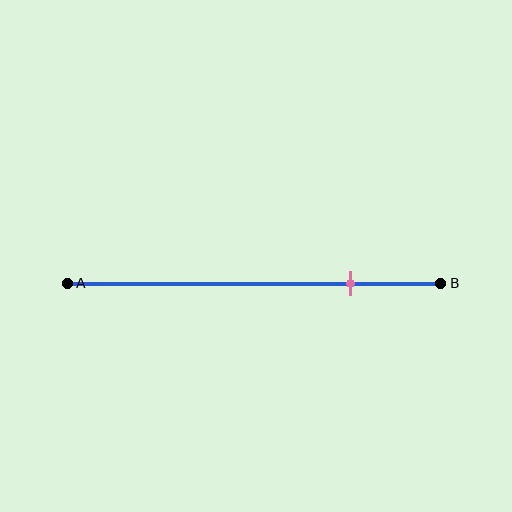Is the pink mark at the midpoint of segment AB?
No, the mark is at about 75% from A, not at the 50% midpoint.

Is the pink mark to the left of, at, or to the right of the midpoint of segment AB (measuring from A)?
The pink mark is to the right of the midpoint of segment AB.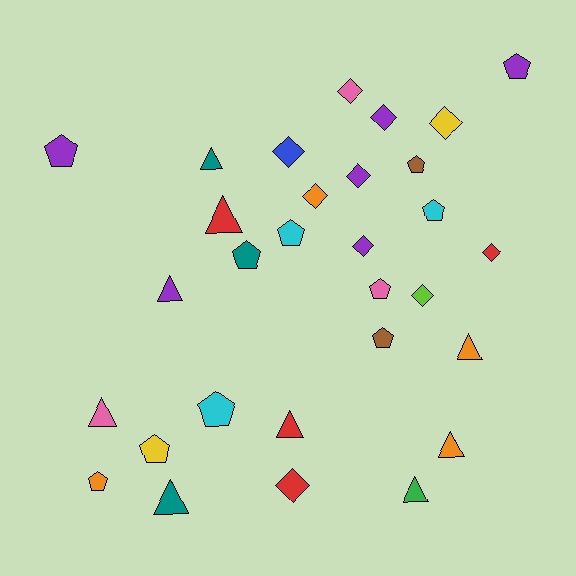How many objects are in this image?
There are 30 objects.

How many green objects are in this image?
There is 1 green object.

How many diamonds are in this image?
There are 10 diamonds.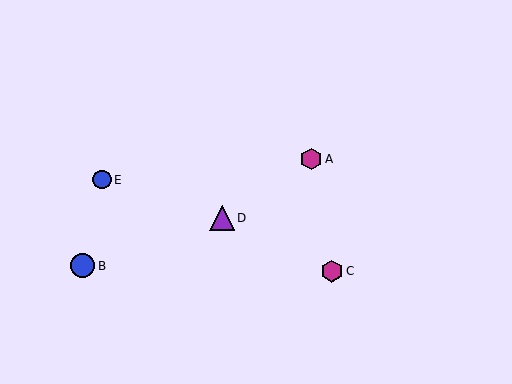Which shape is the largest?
The purple triangle (labeled D) is the largest.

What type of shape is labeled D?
Shape D is a purple triangle.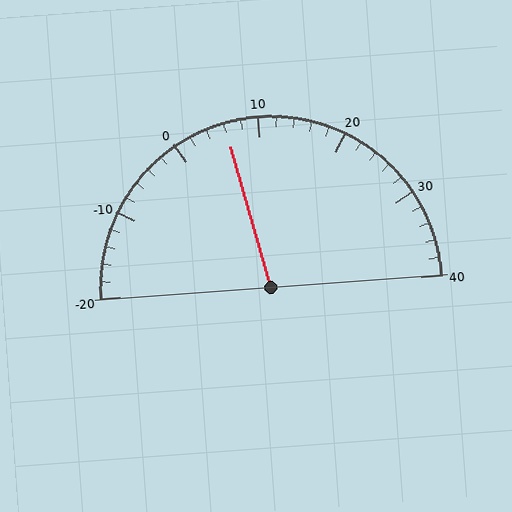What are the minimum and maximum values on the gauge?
The gauge ranges from -20 to 40.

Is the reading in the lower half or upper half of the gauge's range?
The reading is in the lower half of the range (-20 to 40).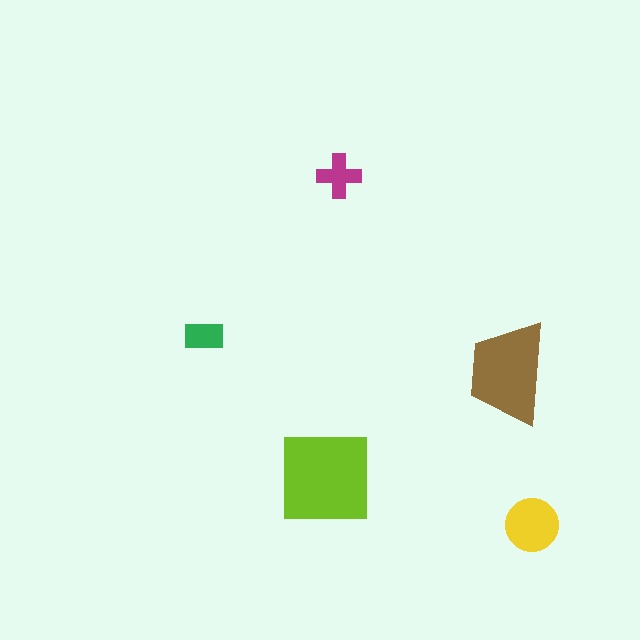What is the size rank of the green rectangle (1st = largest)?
5th.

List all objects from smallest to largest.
The green rectangle, the magenta cross, the yellow circle, the brown trapezoid, the lime square.